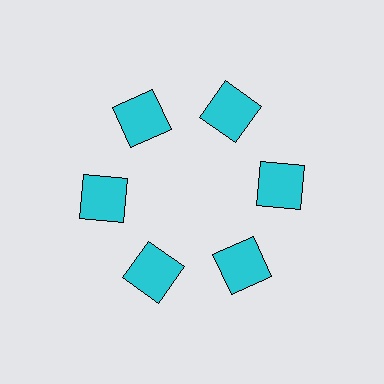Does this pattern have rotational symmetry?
Yes, this pattern has 6-fold rotational symmetry. It looks the same after rotating 60 degrees around the center.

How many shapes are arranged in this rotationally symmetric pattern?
There are 6 shapes, arranged in 6 groups of 1.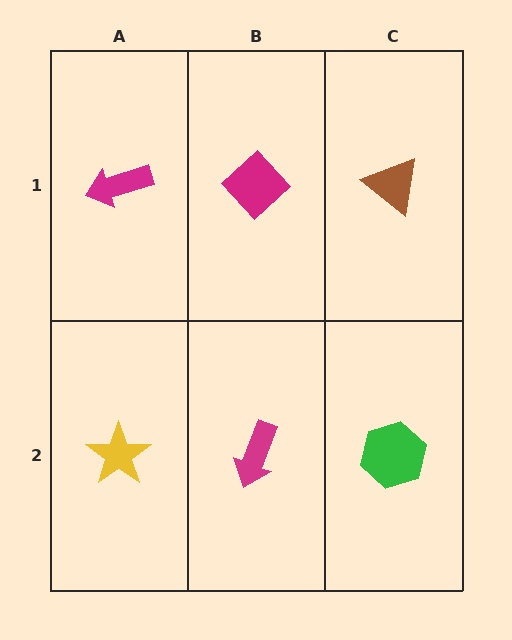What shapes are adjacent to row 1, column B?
A magenta arrow (row 2, column B), a magenta arrow (row 1, column A), a brown triangle (row 1, column C).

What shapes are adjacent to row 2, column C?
A brown triangle (row 1, column C), a magenta arrow (row 2, column B).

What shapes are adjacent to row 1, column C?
A green hexagon (row 2, column C), a magenta diamond (row 1, column B).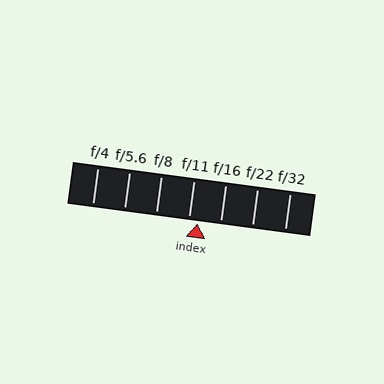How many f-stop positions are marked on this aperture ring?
There are 7 f-stop positions marked.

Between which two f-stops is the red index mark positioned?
The index mark is between f/11 and f/16.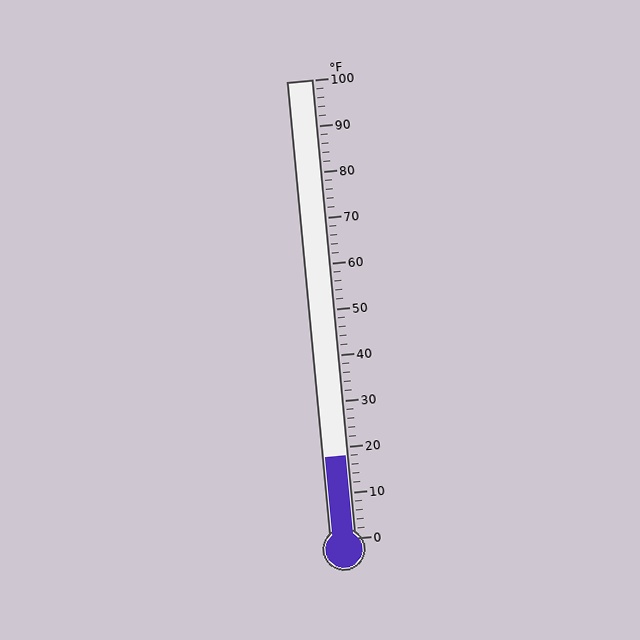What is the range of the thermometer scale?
The thermometer scale ranges from 0°F to 100°F.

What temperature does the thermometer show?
The thermometer shows approximately 18°F.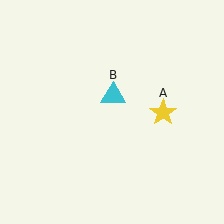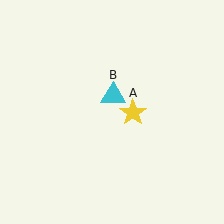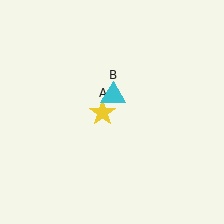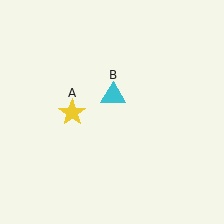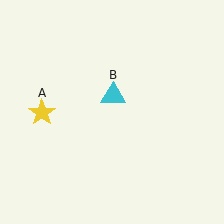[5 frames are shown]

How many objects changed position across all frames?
1 object changed position: yellow star (object A).